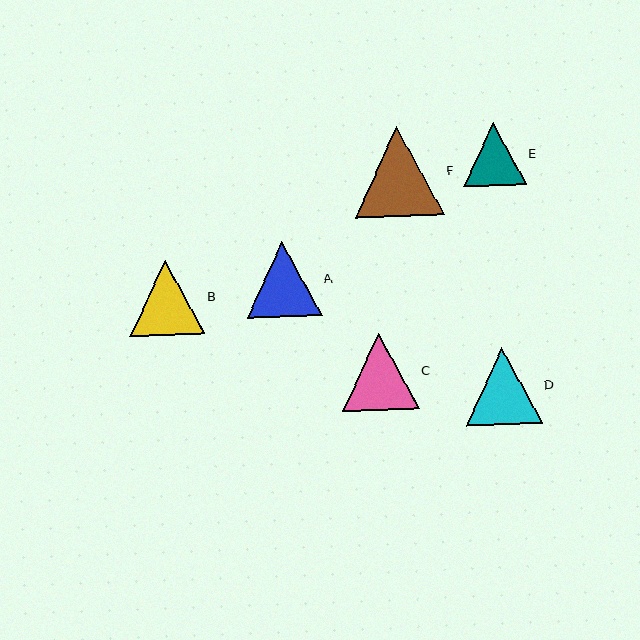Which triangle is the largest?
Triangle F is the largest with a size of approximately 90 pixels.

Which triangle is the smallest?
Triangle E is the smallest with a size of approximately 62 pixels.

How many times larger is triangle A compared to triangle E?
Triangle A is approximately 1.2 times the size of triangle E.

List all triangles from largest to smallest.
From largest to smallest: F, C, D, B, A, E.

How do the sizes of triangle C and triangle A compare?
Triangle C and triangle A are approximately the same size.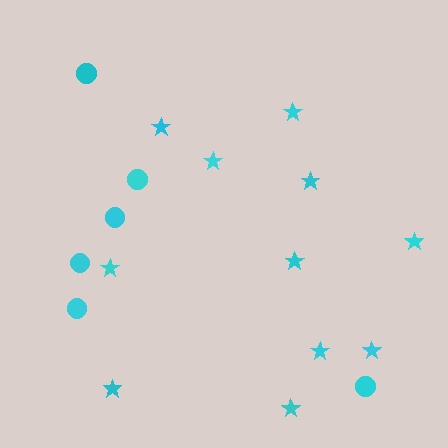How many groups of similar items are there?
There are 2 groups: one group of stars (11) and one group of circles (6).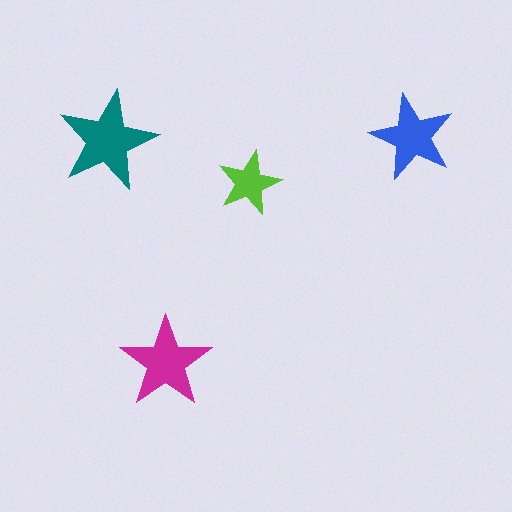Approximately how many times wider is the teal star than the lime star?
About 1.5 times wider.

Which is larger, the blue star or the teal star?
The teal one.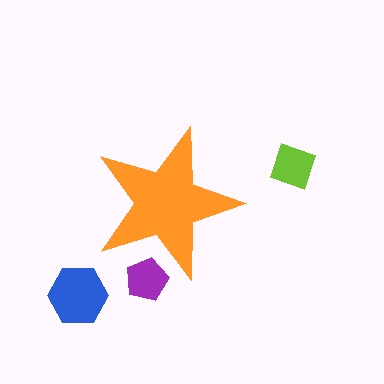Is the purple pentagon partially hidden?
Yes, the purple pentagon is partially hidden behind the orange star.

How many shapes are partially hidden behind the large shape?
1 shape is partially hidden.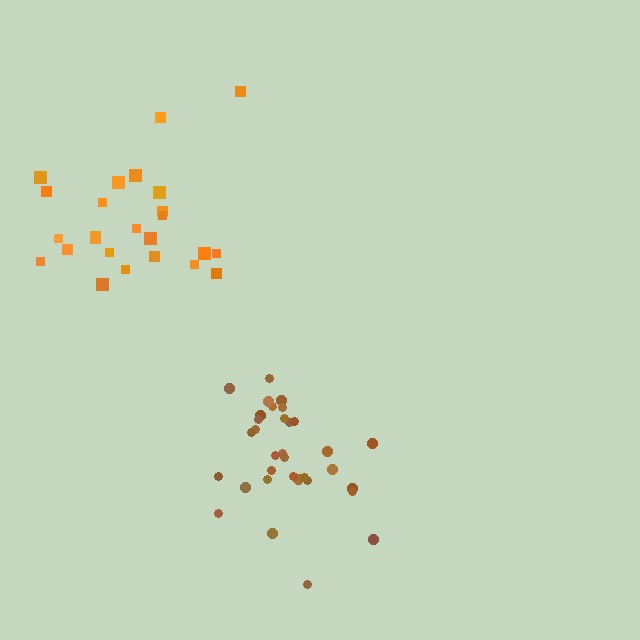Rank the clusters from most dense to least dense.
brown, orange.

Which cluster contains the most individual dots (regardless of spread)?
Brown (34).